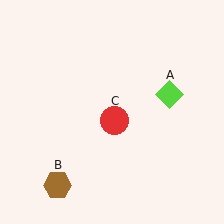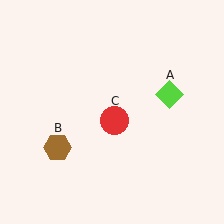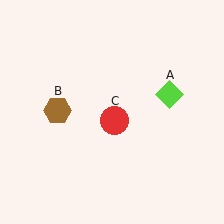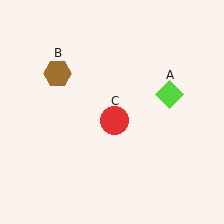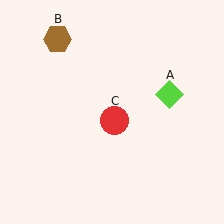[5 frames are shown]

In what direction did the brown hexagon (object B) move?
The brown hexagon (object B) moved up.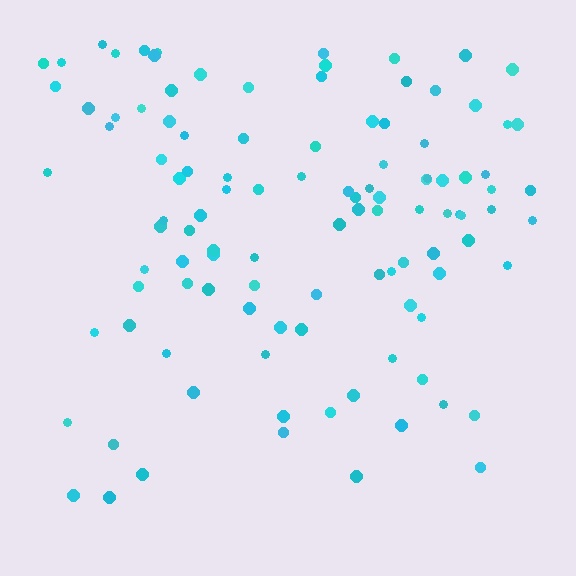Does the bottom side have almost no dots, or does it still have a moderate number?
Still a moderate number, just noticeably fewer than the top.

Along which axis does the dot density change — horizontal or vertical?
Vertical.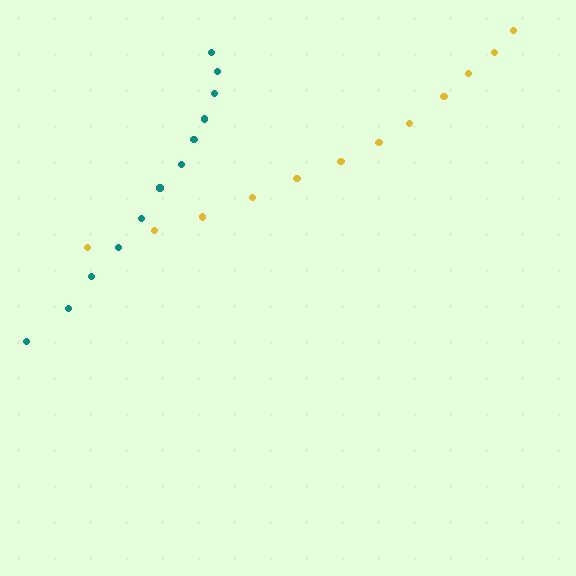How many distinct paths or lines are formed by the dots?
There are 2 distinct paths.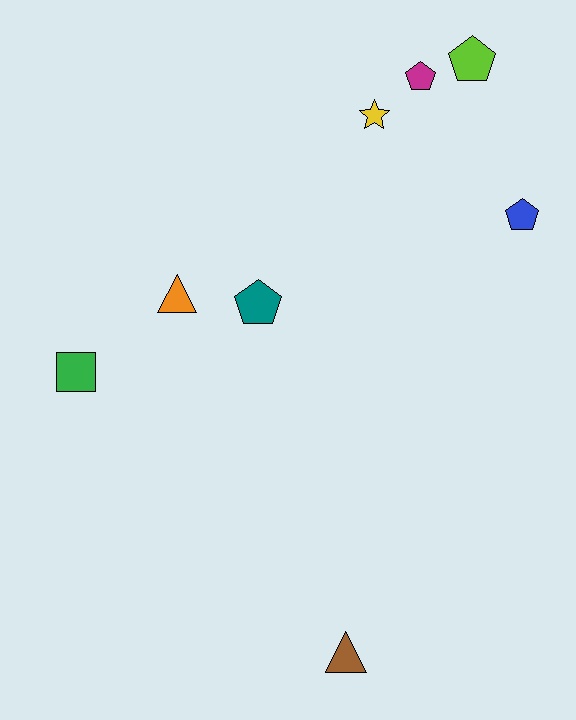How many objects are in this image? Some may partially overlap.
There are 8 objects.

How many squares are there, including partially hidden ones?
There is 1 square.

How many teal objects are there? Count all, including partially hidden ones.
There is 1 teal object.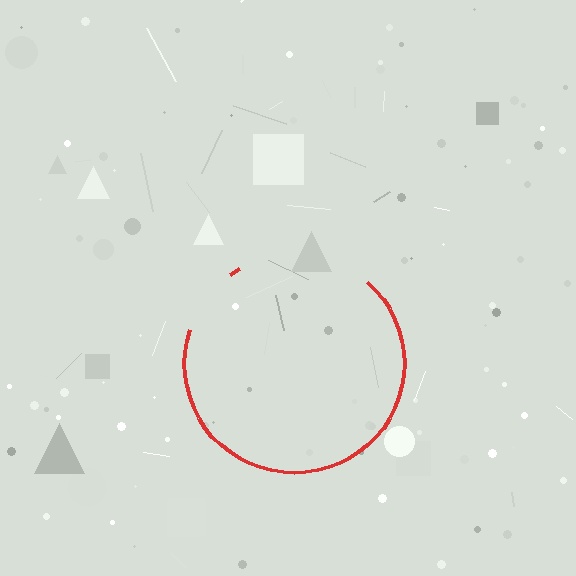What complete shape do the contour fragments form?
The contour fragments form a circle.